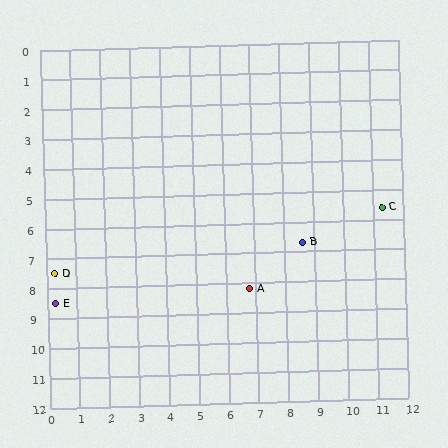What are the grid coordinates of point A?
Point A is at approximately (6.8, 8.2).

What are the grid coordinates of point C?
Point C is at approximately (11.3, 5.6).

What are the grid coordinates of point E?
Point E is at approximately (0.3, 8.5).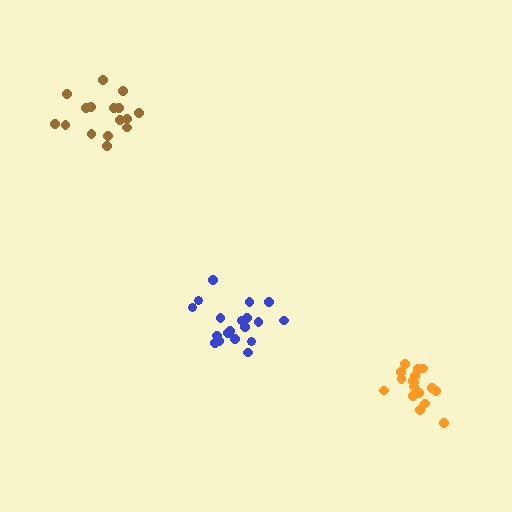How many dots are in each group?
Group 1: 16 dots, Group 2: 19 dots, Group 3: 17 dots (52 total).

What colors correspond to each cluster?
The clusters are colored: brown, blue, orange.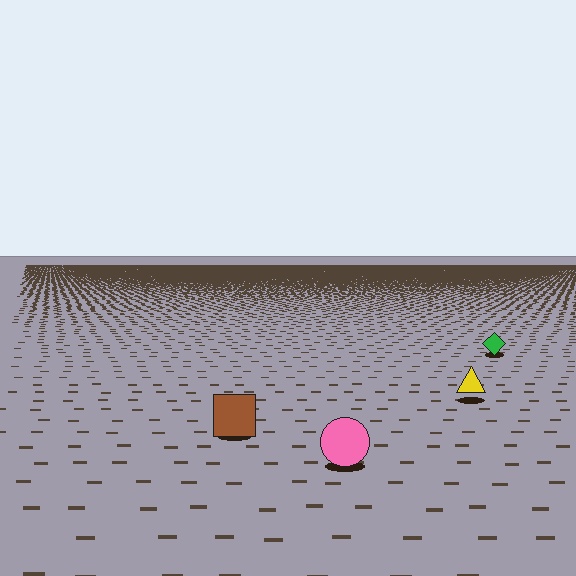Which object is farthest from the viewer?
The green diamond is farthest from the viewer. It appears smaller and the ground texture around it is denser.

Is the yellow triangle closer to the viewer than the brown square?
No. The brown square is closer — you can tell from the texture gradient: the ground texture is coarser near it.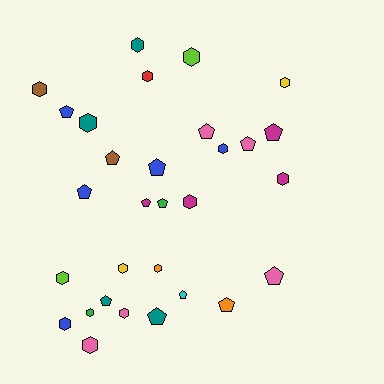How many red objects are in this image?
There is 1 red object.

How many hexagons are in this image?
There are 16 hexagons.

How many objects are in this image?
There are 30 objects.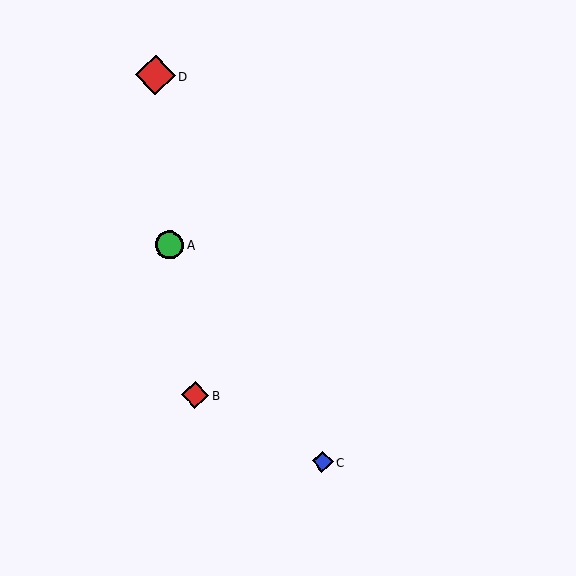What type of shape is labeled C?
Shape C is a blue diamond.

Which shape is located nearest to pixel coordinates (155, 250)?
The green circle (labeled A) at (170, 245) is nearest to that location.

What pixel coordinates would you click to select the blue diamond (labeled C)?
Click at (323, 462) to select the blue diamond C.